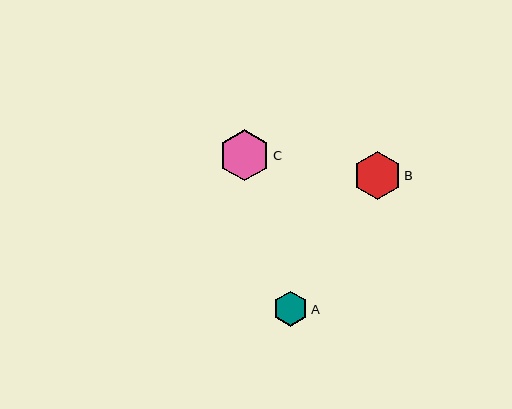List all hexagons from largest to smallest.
From largest to smallest: C, B, A.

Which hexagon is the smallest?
Hexagon A is the smallest with a size of approximately 35 pixels.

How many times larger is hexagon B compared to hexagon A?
Hexagon B is approximately 1.4 times the size of hexagon A.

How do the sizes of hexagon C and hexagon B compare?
Hexagon C and hexagon B are approximately the same size.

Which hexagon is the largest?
Hexagon C is the largest with a size of approximately 51 pixels.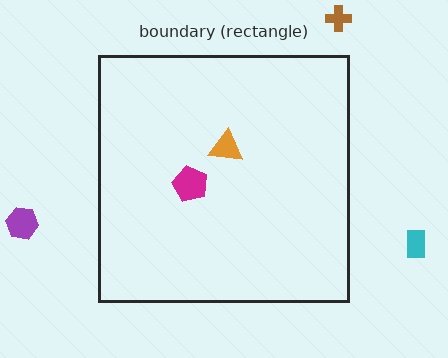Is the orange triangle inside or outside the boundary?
Inside.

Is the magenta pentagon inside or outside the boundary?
Inside.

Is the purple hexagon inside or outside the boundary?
Outside.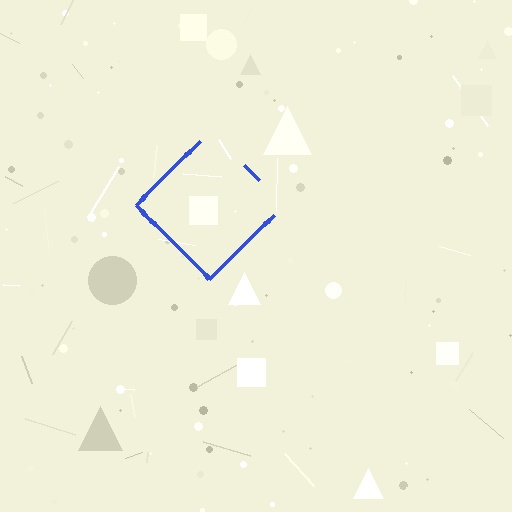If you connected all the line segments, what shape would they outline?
They would outline a diamond.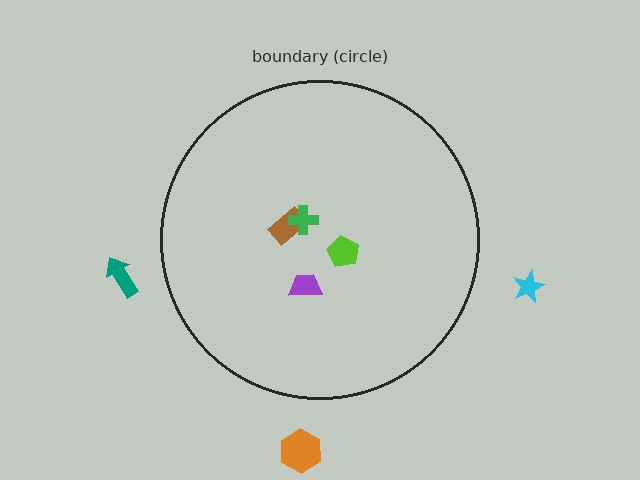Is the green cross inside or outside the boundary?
Inside.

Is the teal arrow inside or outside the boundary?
Outside.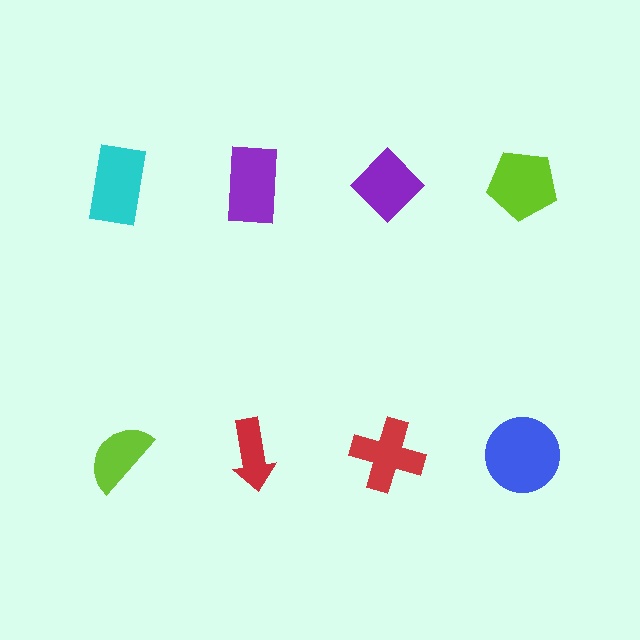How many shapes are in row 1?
4 shapes.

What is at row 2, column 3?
A red cross.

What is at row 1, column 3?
A purple diamond.